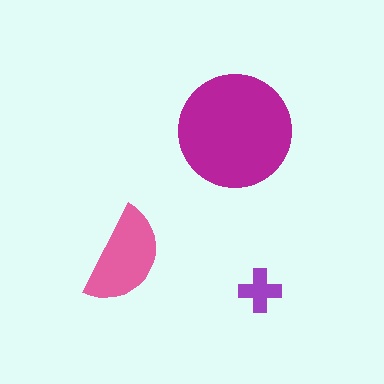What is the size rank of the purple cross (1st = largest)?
3rd.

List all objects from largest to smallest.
The magenta circle, the pink semicircle, the purple cross.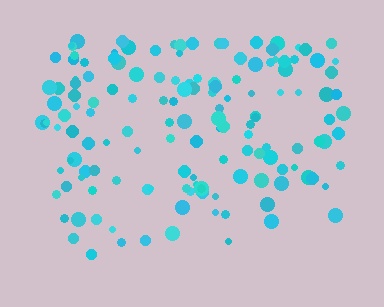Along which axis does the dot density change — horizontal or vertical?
Vertical.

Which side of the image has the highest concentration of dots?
The top.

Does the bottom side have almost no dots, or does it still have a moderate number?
Still a moderate number, just noticeably fewer than the top.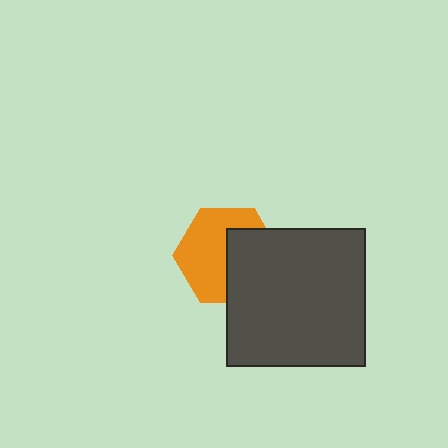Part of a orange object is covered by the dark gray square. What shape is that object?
It is a hexagon.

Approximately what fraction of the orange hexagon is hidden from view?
Roughly 43% of the orange hexagon is hidden behind the dark gray square.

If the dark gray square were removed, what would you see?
You would see the complete orange hexagon.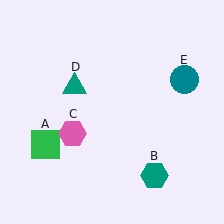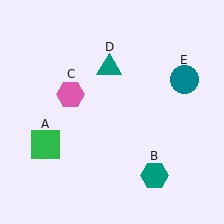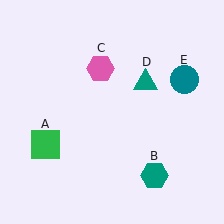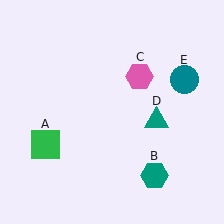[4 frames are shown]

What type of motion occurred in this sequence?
The pink hexagon (object C), teal triangle (object D) rotated clockwise around the center of the scene.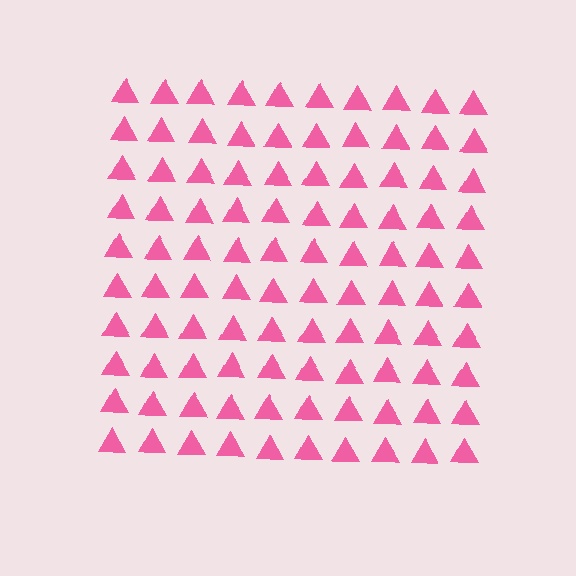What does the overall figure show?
The overall figure shows a square.